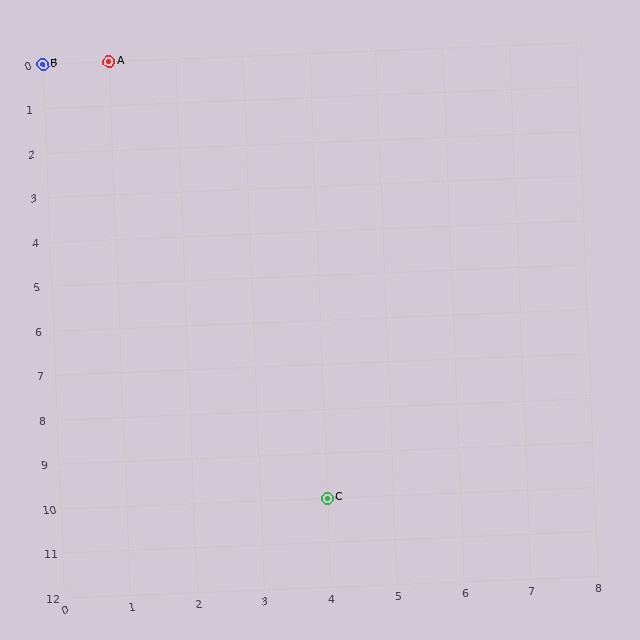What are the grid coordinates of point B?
Point B is at grid coordinates (0, 0).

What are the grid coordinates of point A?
Point A is at grid coordinates (1, 0).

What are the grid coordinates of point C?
Point C is at grid coordinates (4, 10).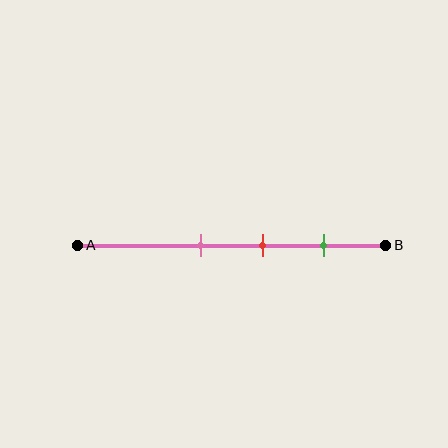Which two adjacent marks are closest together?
The pink and red marks are the closest adjacent pair.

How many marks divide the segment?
There are 3 marks dividing the segment.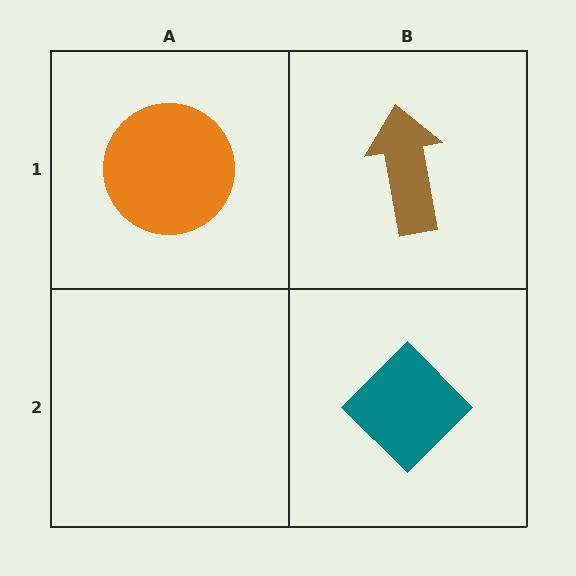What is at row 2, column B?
A teal diamond.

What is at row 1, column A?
An orange circle.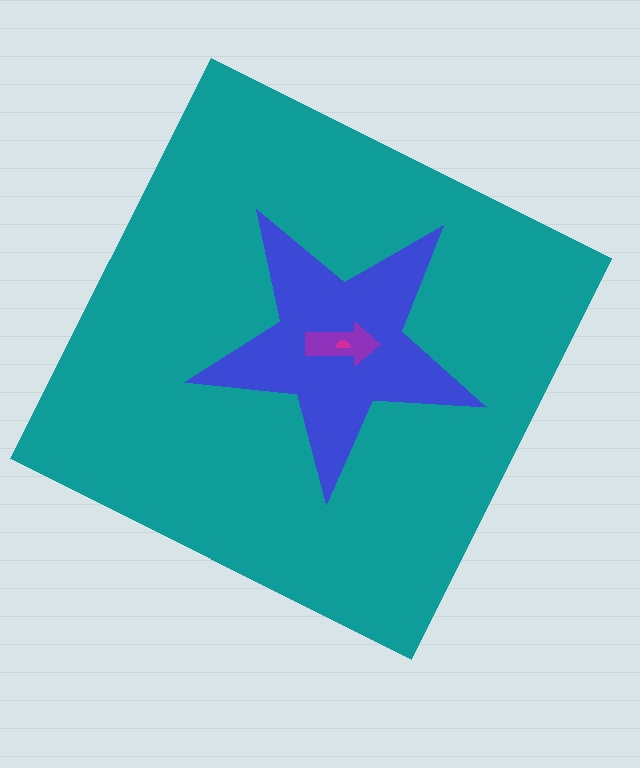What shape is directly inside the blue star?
The purple arrow.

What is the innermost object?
The magenta semicircle.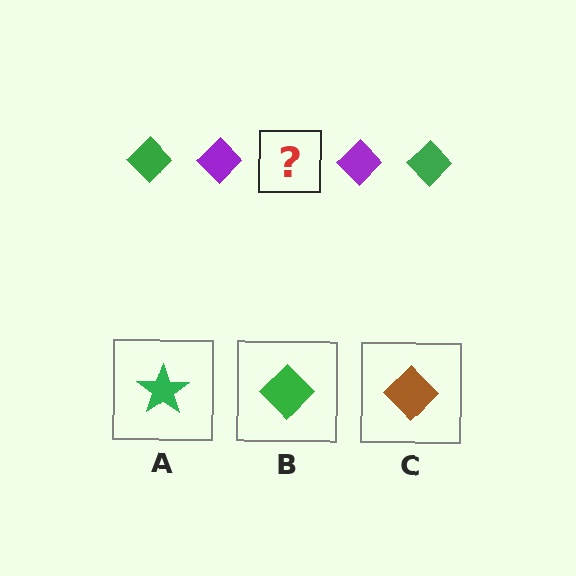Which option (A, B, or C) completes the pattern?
B.